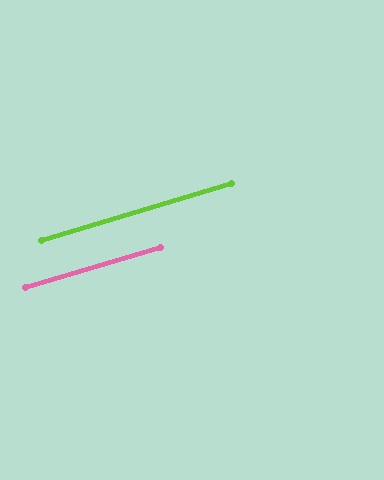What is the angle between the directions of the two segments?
Approximately 0 degrees.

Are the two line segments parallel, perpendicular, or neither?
Parallel — their directions differ by only 0.3°.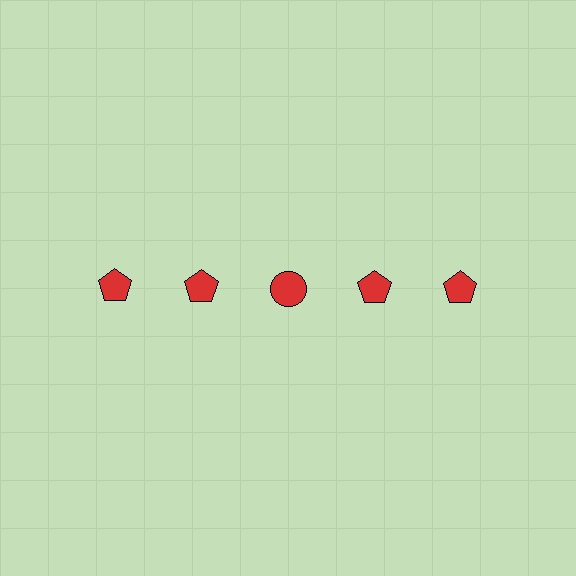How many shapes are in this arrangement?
There are 5 shapes arranged in a grid pattern.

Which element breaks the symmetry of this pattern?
The red circle in the top row, center column breaks the symmetry. All other shapes are red pentagons.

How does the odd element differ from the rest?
It has a different shape: circle instead of pentagon.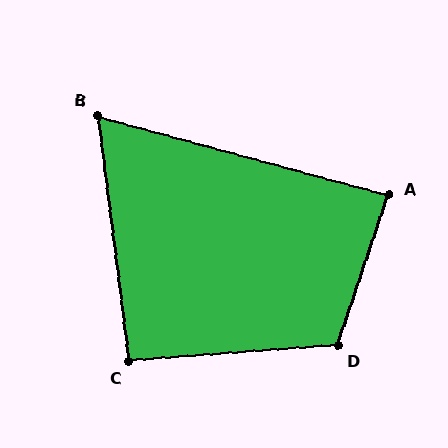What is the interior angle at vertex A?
Approximately 87 degrees (approximately right).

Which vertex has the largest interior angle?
D, at approximately 113 degrees.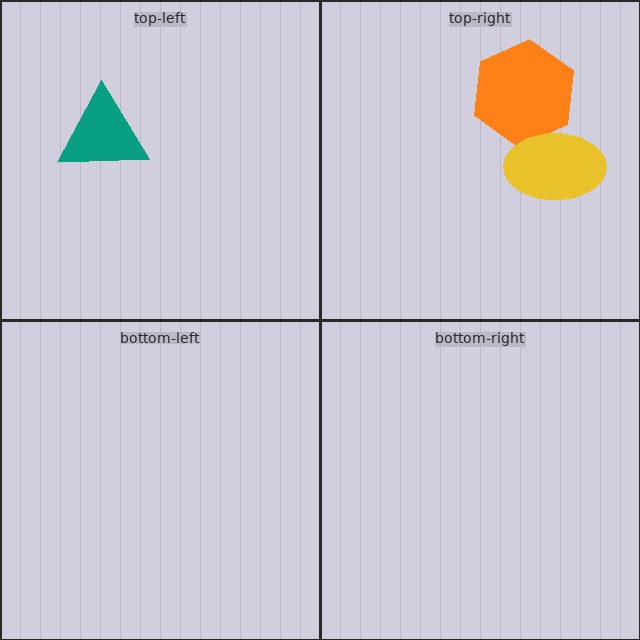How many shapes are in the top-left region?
1.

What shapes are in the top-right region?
The orange hexagon, the yellow ellipse.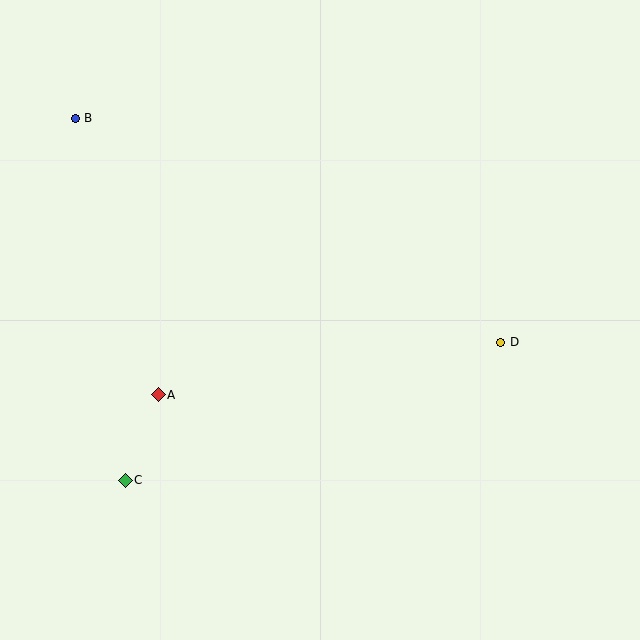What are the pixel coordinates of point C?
Point C is at (125, 480).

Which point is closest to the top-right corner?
Point D is closest to the top-right corner.